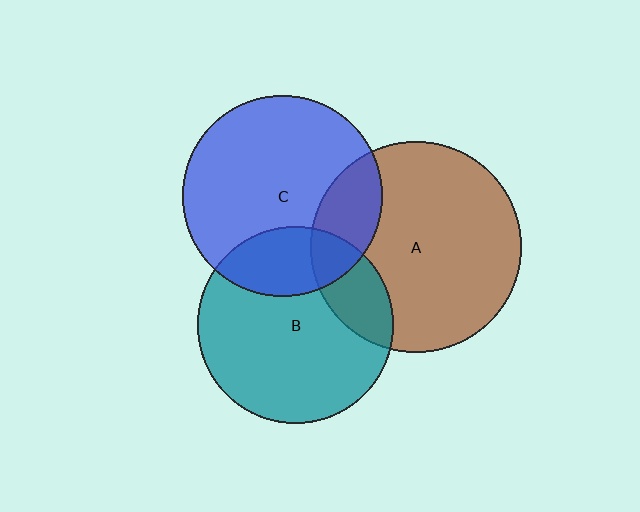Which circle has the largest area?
Circle A (brown).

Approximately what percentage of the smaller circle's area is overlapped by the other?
Approximately 25%.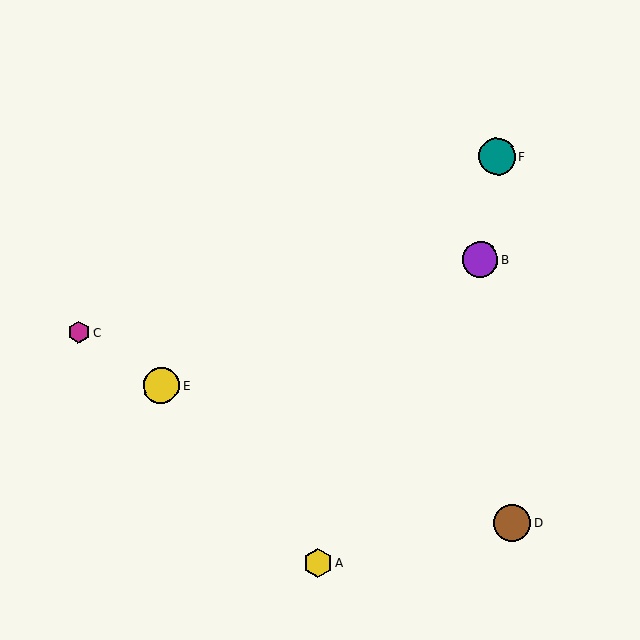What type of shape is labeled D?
Shape D is a brown circle.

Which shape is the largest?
The brown circle (labeled D) is the largest.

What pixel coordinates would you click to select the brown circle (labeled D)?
Click at (512, 523) to select the brown circle D.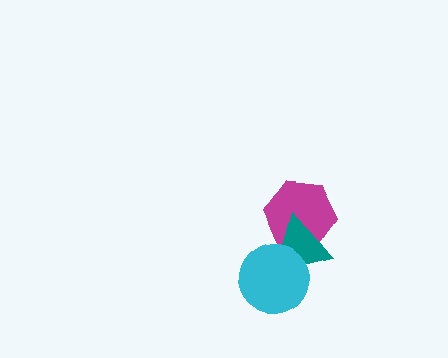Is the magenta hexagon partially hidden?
Yes, it is partially covered by another shape.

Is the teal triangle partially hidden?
Yes, it is partially covered by another shape.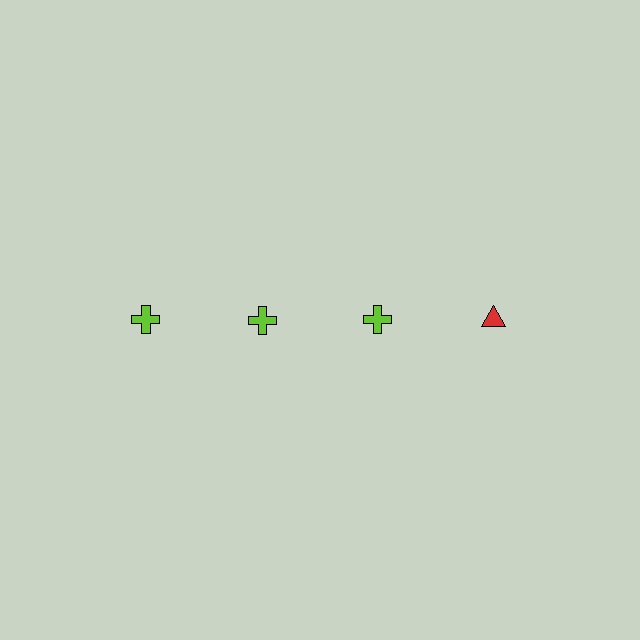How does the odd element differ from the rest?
It differs in both color (red instead of lime) and shape (triangle instead of cross).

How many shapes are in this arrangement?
There are 4 shapes arranged in a grid pattern.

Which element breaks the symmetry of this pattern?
The red triangle in the top row, second from right column breaks the symmetry. All other shapes are lime crosses.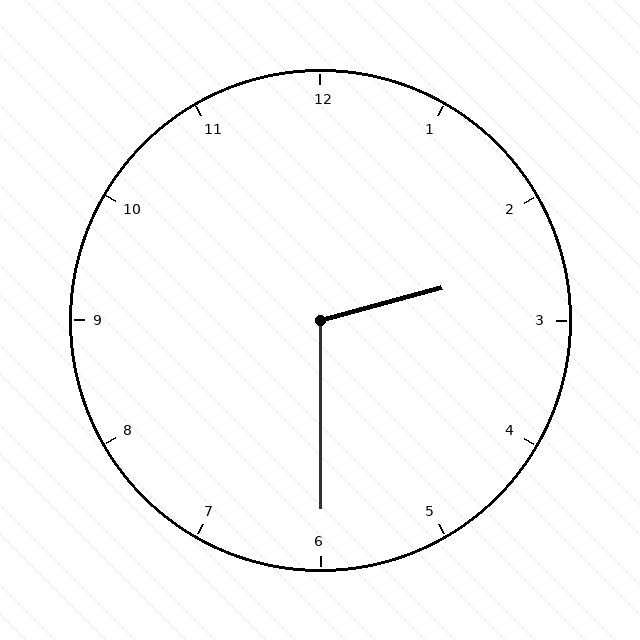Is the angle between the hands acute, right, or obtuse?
It is obtuse.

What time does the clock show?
2:30.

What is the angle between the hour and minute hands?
Approximately 105 degrees.